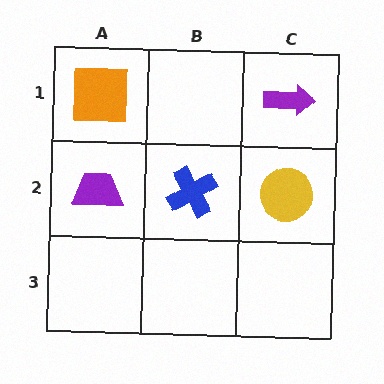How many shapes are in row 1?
2 shapes.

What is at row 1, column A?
An orange square.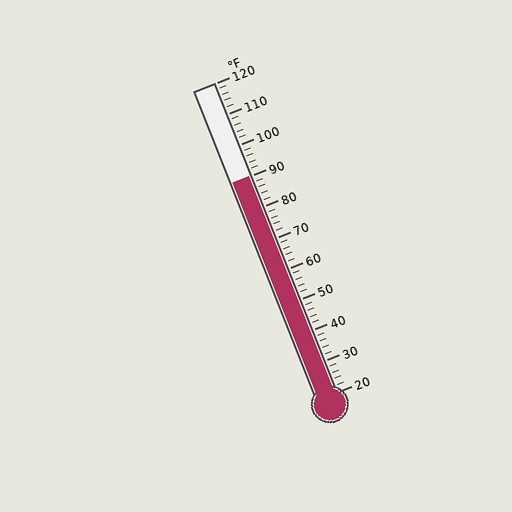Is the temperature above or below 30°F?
The temperature is above 30°F.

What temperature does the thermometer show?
The thermometer shows approximately 90°F.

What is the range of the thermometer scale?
The thermometer scale ranges from 20°F to 120°F.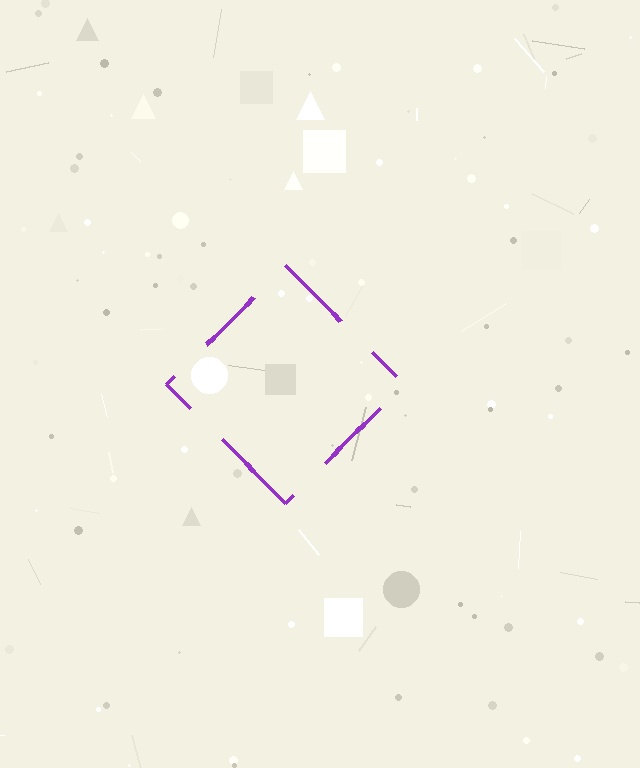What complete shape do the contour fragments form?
The contour fragments form a diamond.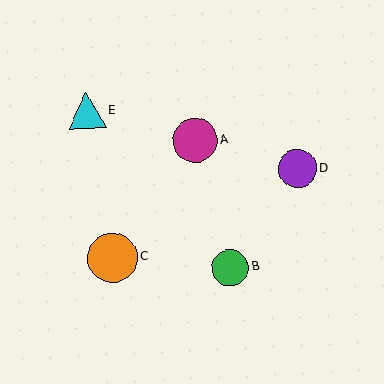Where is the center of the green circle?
The center of the green circle is at (230, 268).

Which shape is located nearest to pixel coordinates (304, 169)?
The purple circle (labeled D) at (297, 169) is nearest to that location.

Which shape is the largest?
The orange circle (labeled C) is the largest.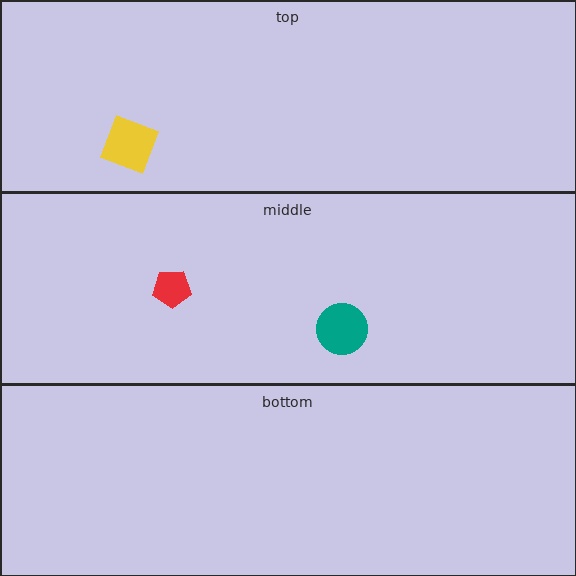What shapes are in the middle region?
The teal circle, the red pentagon.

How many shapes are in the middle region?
2.